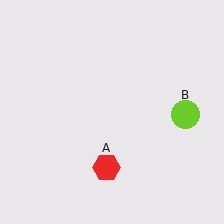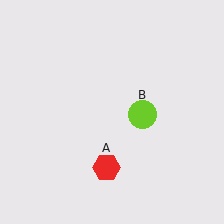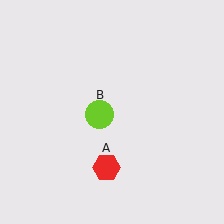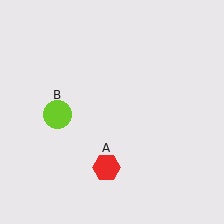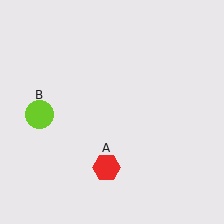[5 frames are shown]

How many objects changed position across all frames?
1 object changed position: lime circle (object B).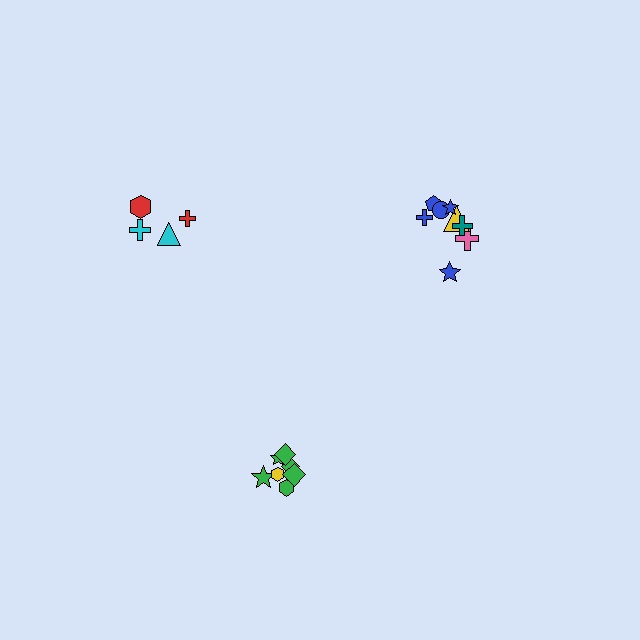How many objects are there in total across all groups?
There are 19 objects.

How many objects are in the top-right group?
There are 8 objects.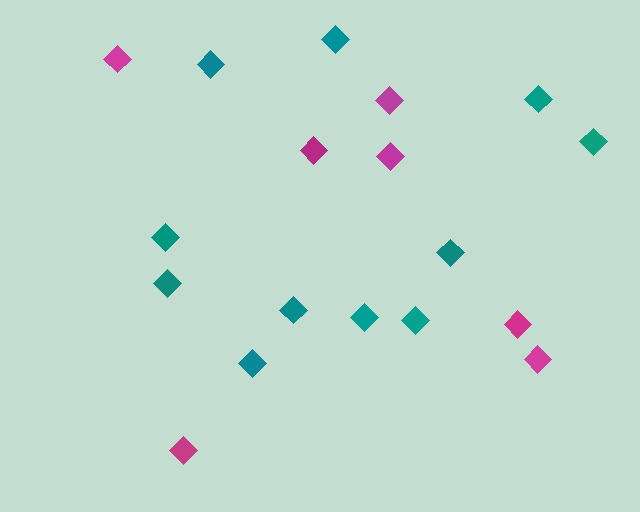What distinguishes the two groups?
There are 2 groups: one group of magenta diamonds (7) and one group of teal diamonds (11).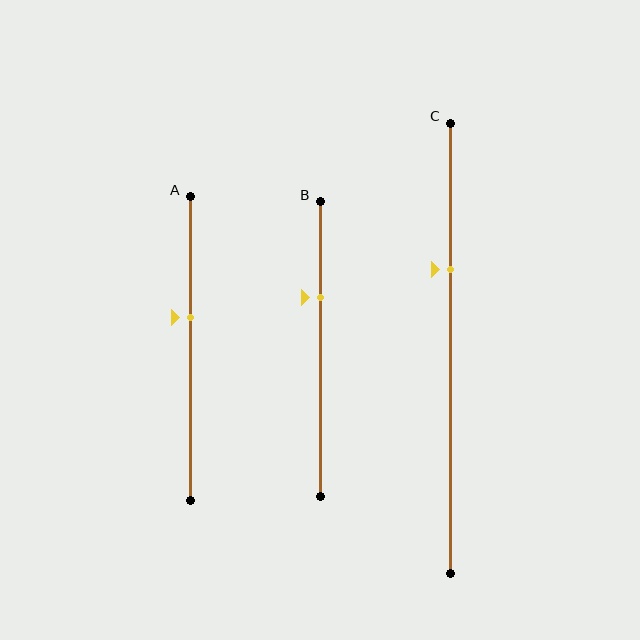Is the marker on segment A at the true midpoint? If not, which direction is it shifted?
No, the marker on segment A is shifted upward by about 10% of the segment length.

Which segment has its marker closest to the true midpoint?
Segment A has its marker closest to the true midpoint.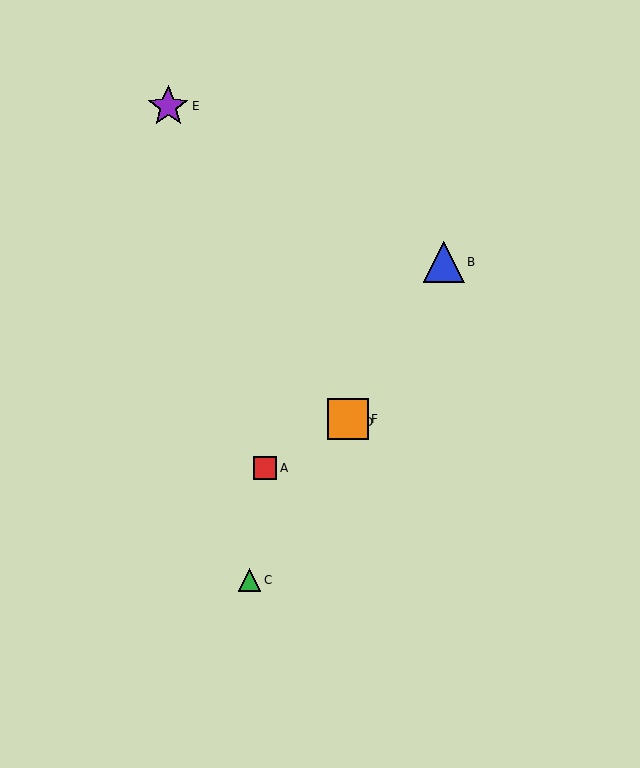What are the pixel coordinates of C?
Object C is at (249, 580).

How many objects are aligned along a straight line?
4 objects (B, C, D, F) are aligned along a straight line.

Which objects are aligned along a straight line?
Objects B, C, D, F are aligned along a straight line.